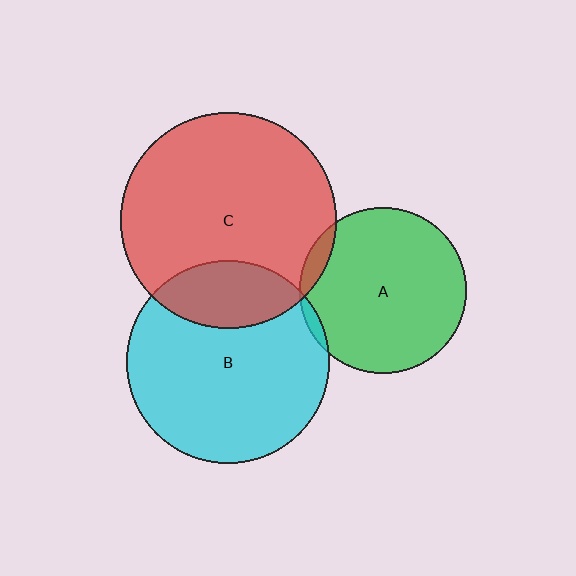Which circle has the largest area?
Circle C (red).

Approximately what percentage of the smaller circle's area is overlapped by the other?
Approximately 20%.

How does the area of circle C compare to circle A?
Approximately 1.7 times.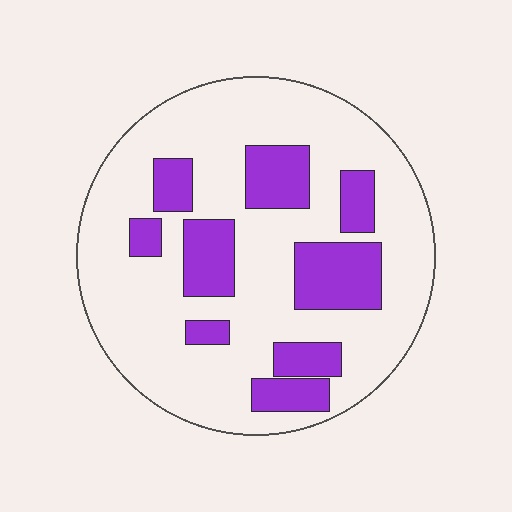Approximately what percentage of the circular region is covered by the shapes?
Approximately 25%.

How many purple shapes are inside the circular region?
9.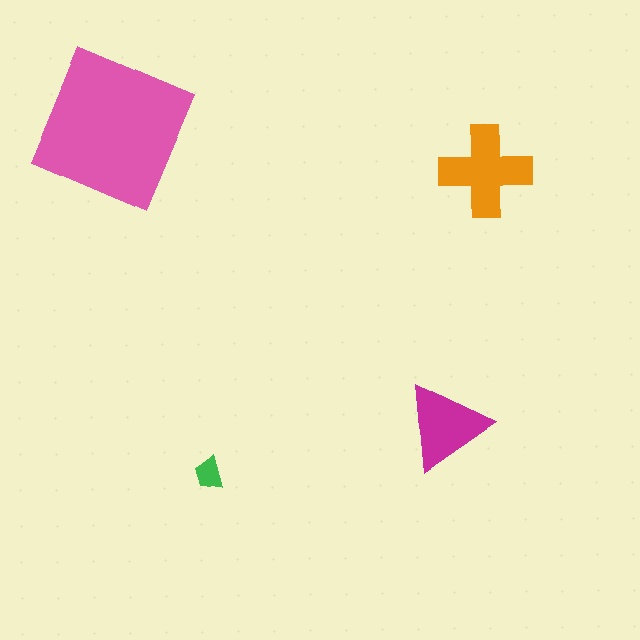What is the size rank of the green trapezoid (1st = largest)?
4th.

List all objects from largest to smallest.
The pink square, the orange cross, the magenta triangle, the green trapezoid.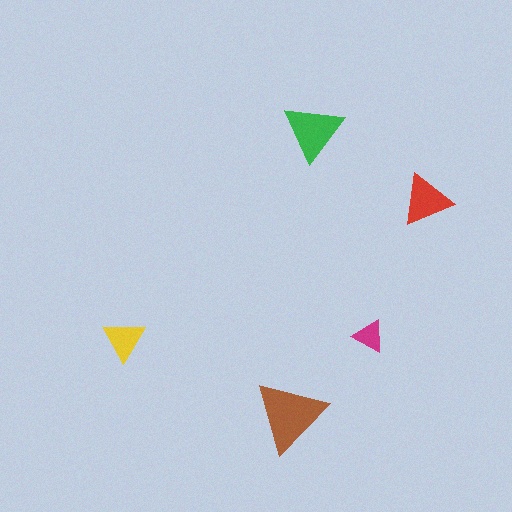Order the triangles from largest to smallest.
the brown one, the green one, the red one, the yellow one, the magenta one.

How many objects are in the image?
There are 5 objects in the image.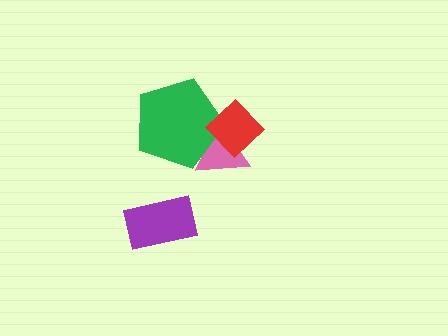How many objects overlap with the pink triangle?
2 objects overlap with the pink triangle.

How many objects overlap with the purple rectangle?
0 objects overlap with the purple rectangle.